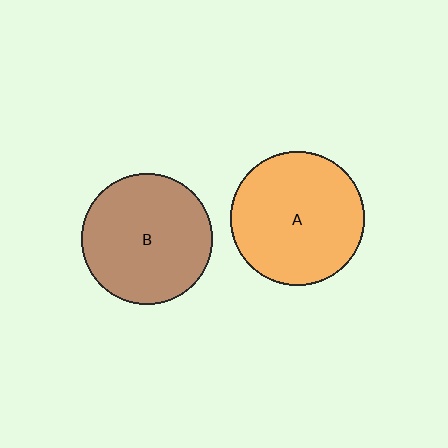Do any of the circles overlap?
No, none of the circles overlap.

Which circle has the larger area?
Circle A (orange).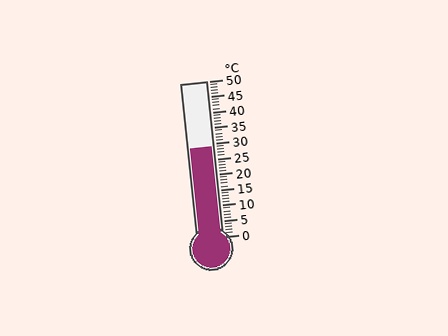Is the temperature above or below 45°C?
The temperature is below 45°C.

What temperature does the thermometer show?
The thermometer shows approximately 29°C.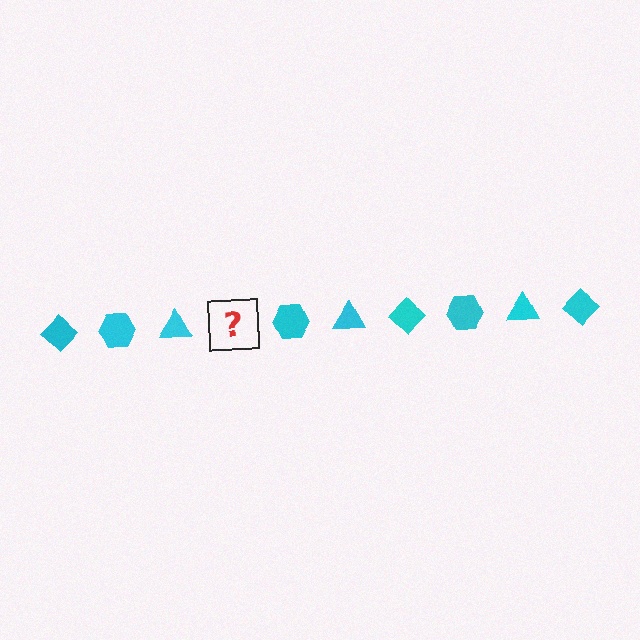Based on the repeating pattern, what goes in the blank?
The blank should be a cyan diamond.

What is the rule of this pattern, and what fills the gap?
The rule is that the pattern cycles through diamond, hexagon, triangle shapes in cyan. The gap should be filled with a cyan diamond.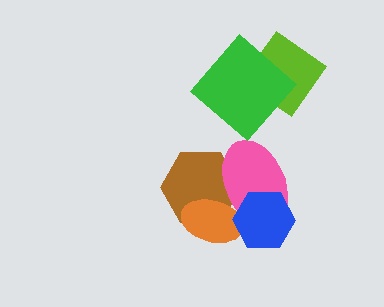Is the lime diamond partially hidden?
Yes, it is partially covered by another shape.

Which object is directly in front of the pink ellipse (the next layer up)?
The orange ellipse is directly in front of the pink ellipse.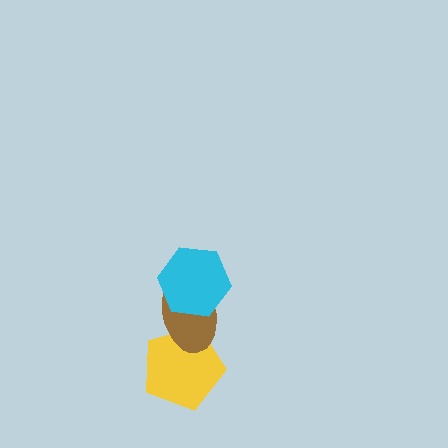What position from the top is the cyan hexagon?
The cyan hexagon is 1st from the top.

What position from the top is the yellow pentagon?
The yellow pentagon is 3rd from the top.